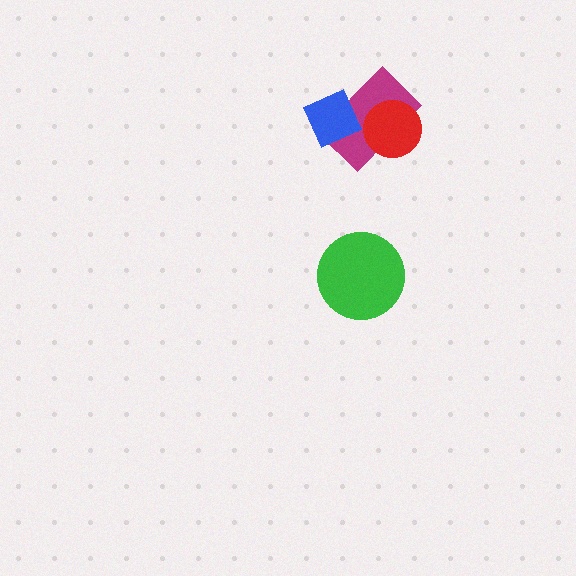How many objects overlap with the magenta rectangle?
2 objects overlap with the magenta rectangle.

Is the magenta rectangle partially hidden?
Yes, it is partially covered by another shape.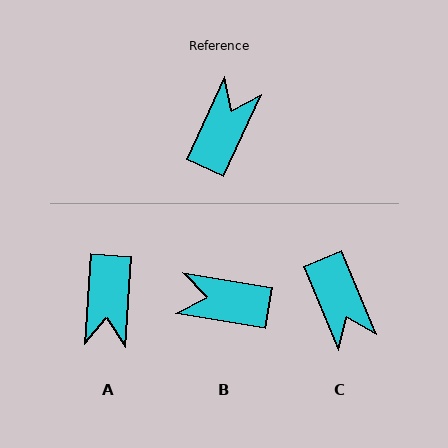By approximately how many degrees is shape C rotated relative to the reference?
Approximately 133 degrees clockwise.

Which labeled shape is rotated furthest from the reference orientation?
A, about 159 degrees away.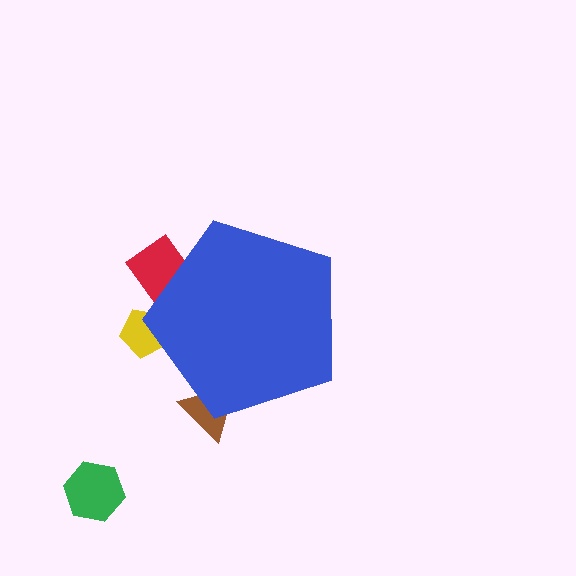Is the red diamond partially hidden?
Yes, the red diamond is partially hidden behind the blue pentagon.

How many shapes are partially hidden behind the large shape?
3 shapes are partially hidden.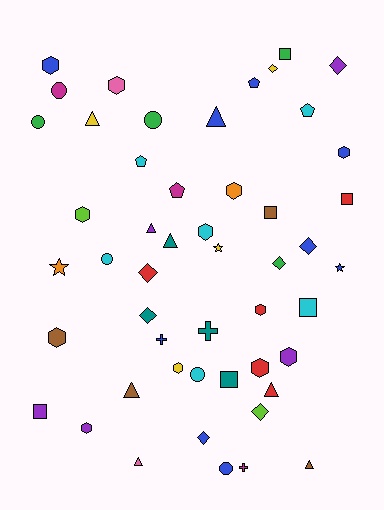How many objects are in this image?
There are 50 objects.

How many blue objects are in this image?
There are 9 blue objects.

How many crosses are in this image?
There are 3 crosses.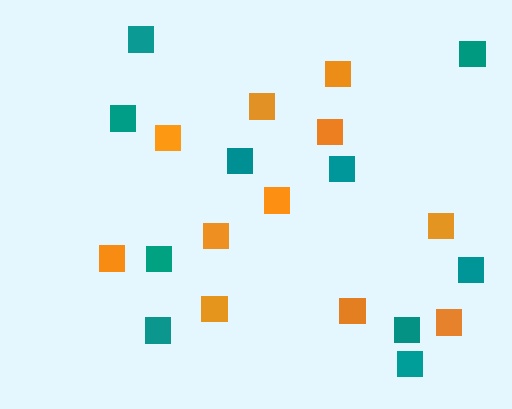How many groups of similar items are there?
There are 2 groups: one group of orange squares (11) and one group of teal squares (10).